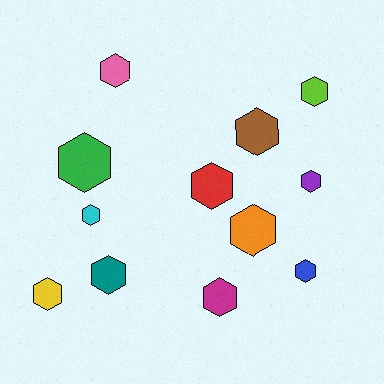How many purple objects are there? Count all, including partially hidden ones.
There is 1 purple object.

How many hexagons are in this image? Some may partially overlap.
There are 12 hexagons.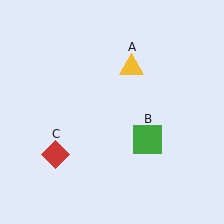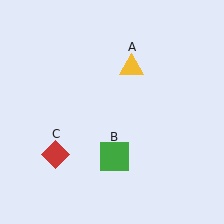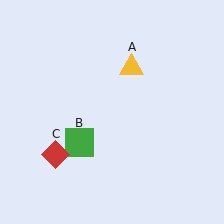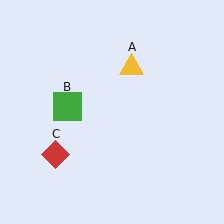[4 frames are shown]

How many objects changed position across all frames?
1 object changed position: green square (object B).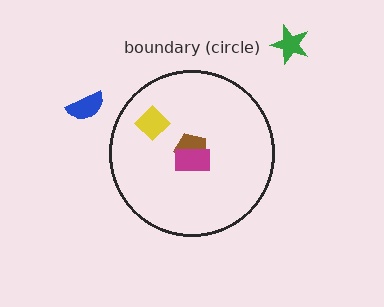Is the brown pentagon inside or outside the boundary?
Inside.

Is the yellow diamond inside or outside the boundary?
Inside.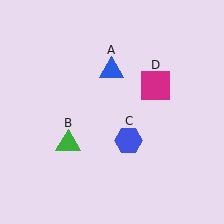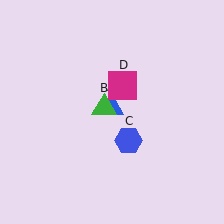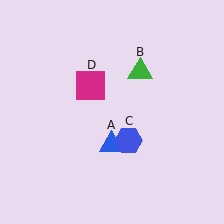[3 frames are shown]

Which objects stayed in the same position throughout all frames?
Blue hexagon (object C) remained stationary.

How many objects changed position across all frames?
3 objects changed position: blue triangle (object A), green triangle (object B), magenta square (object D).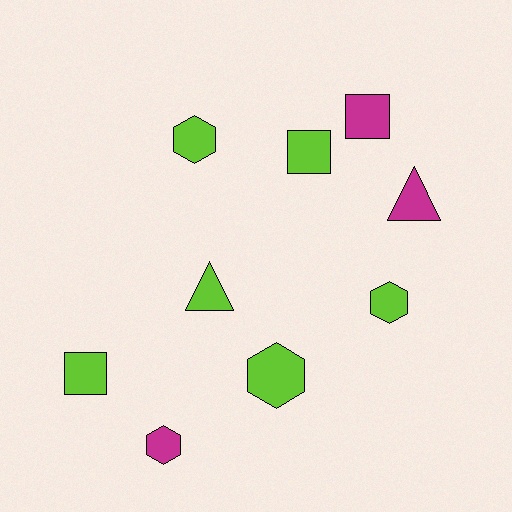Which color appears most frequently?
Lime, with 6 objects.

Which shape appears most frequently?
Hexagon, with 4 objects.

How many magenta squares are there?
There is 1 magenta square.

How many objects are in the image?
There are 9 objects.